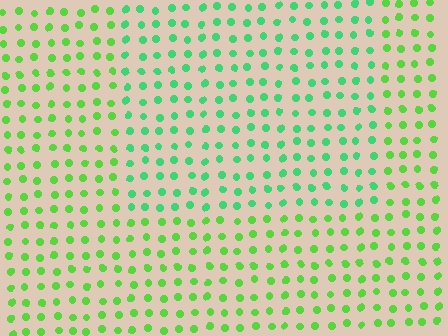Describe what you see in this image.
The image is filled with small lime elements in a uniform arrangement. A rectangle-shaped region is visible where the elements are tinted to a slightly different hue, forming a subtle color boundary.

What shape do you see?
I see a rectangle.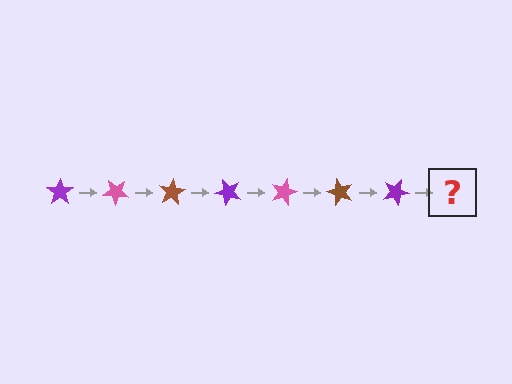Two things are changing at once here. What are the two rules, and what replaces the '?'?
The two rules are that it rotates 40 degrees each step and the color cycles through purple, pink, and brown. The '?' should be a pink star, rotated 280 degrees from the start.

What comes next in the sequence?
The next element should be a pink star, rotated 280 degrees from the start.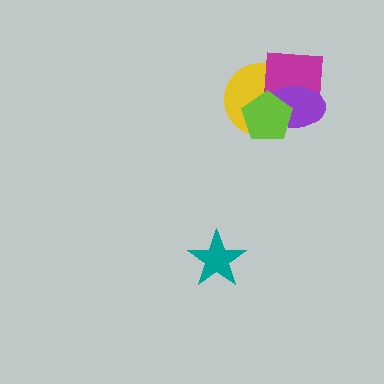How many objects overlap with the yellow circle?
3 objects overlap with the yellow circle.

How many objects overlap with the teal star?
0 objects overlap with the teal star.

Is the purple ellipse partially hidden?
Yes, it is partially covered by another shape.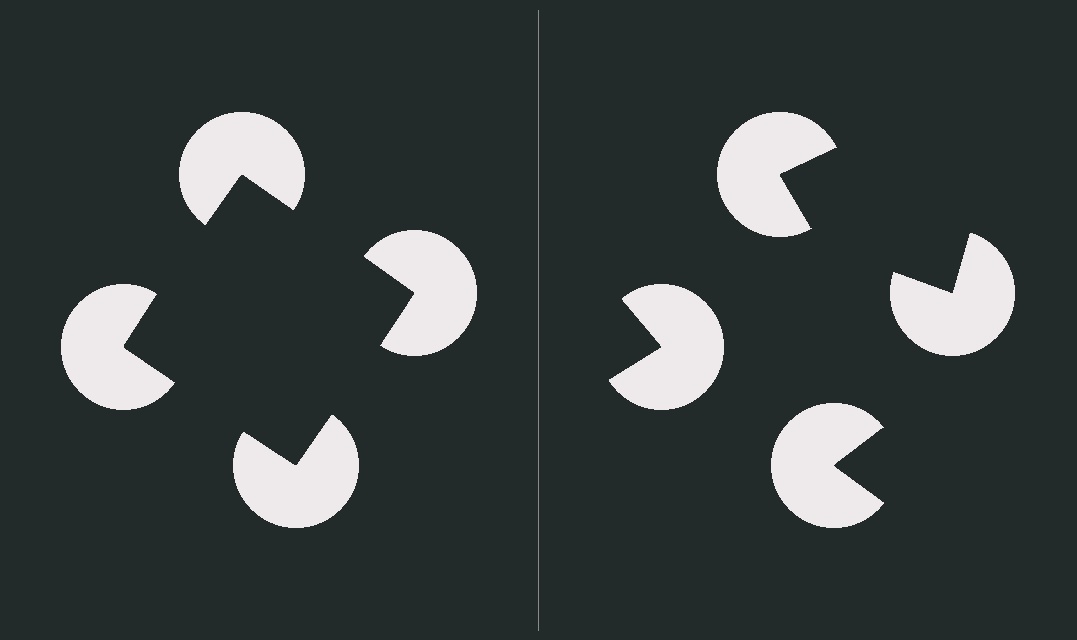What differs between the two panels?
The pac-man discs are positioned identically on both sides; only the wedge orientations differ. On the left they align to a square; on the right they are misaligned.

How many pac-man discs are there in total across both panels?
8 — 4 on each side.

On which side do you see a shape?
An illusory square appears on the left side. On the right side the wedge cuts are rotated, so no coherent shape forms.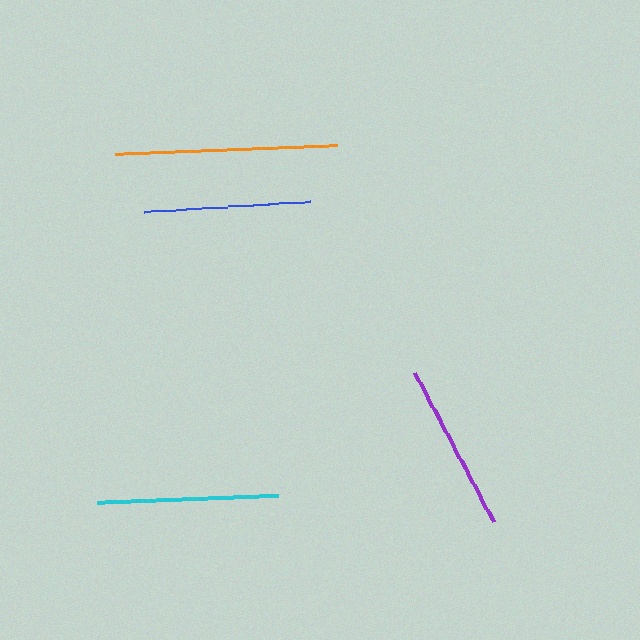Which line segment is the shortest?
The blue line is the shortest at approximately 167 pixels.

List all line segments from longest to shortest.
From longest to shortest: orange, cyan, purple, blue.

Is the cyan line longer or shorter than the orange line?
The orange line is longer than the cyan line.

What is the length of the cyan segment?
The cyan segment is approximately 181 pixels long.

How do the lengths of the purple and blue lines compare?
The purple and blue lines are approximately the same length.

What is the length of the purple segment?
The purple segment is approximately 169 pixels long.